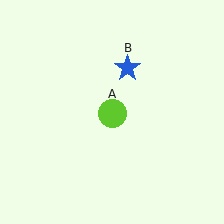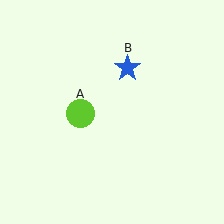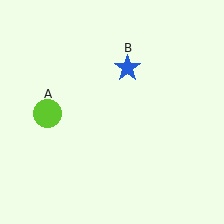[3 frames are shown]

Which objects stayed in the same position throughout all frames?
Blue star (object B) remained stationary.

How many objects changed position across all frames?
1 object changed position: lime circle (object A).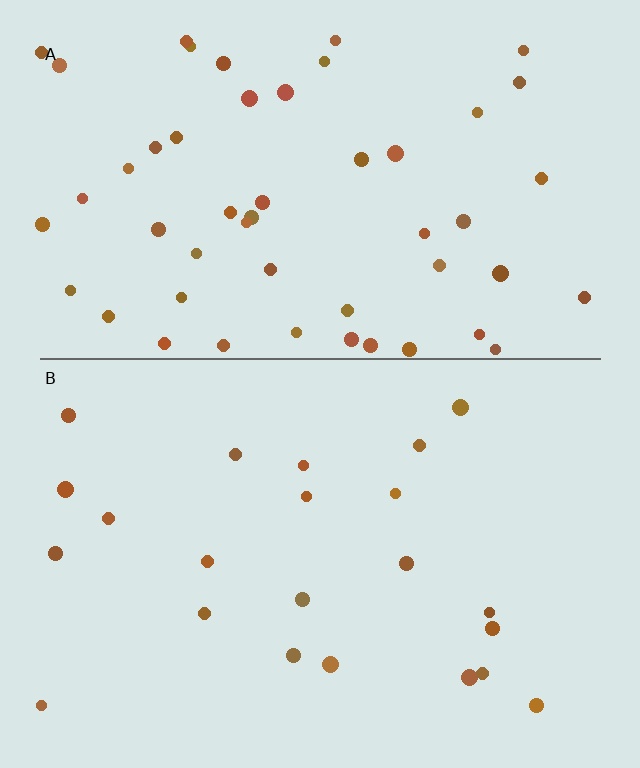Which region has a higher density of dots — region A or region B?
A (the top).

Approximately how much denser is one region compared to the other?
Approximately 2.3× — region A over region B.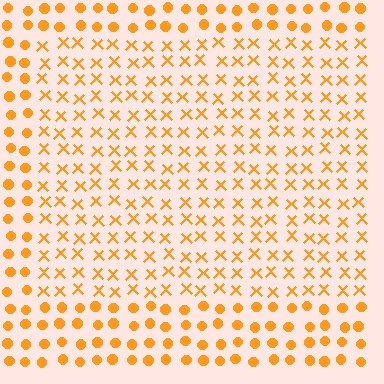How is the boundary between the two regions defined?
The boundary is defined by a change in element shape: X marks inside vs. circles outside. All elements share the same color and spacing.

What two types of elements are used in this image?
The image uses X marks inside the rectangle region and circles outside it.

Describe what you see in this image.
The image is filled with small orange elements arranged in a uniform grid. A rectangle-shaped region contains X marks, while the surrounding area contains circles. The boundary is defined purely by the change in element shape.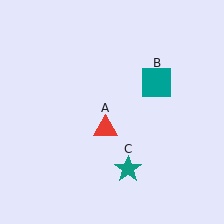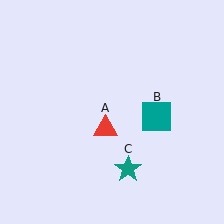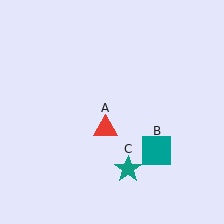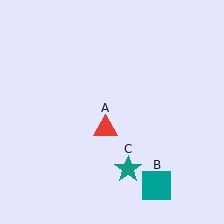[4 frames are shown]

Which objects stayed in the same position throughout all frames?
Red triangle (object A) and teal star (object C) remained stationary.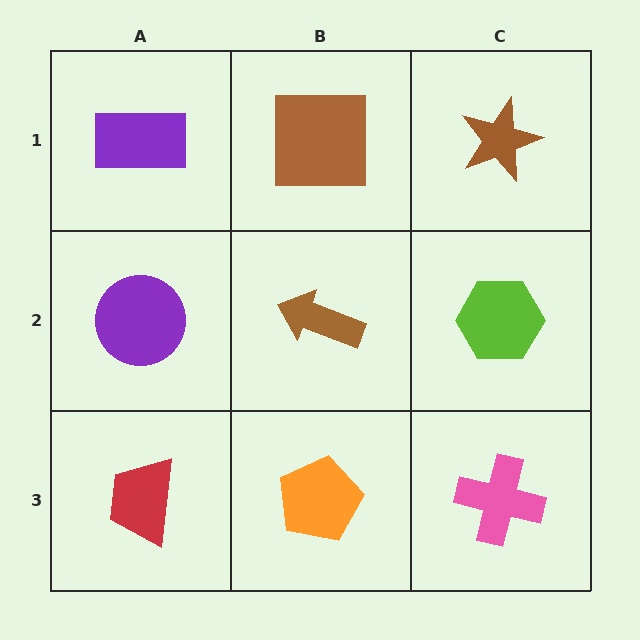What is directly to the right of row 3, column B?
A pink cross.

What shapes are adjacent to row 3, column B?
A brown arrow (row 2, column B), a red trapezoid (row 3, column A), a pink cross (row 3, column C).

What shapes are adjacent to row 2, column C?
A brown star (row 1, column C), a pink cross (row 3, column C), a brown arrow (row 2, column B).